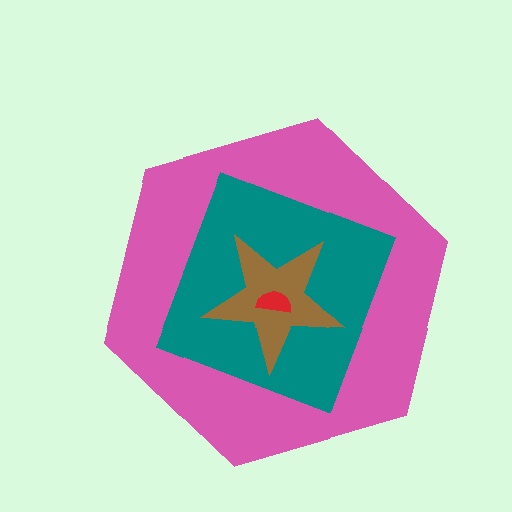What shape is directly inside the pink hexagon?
The teal square.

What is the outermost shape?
The pink hexagon.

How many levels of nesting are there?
4.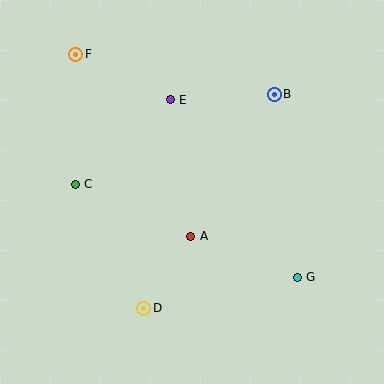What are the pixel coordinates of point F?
Point F is at (76, 54).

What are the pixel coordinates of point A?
Point A is at (191, 236).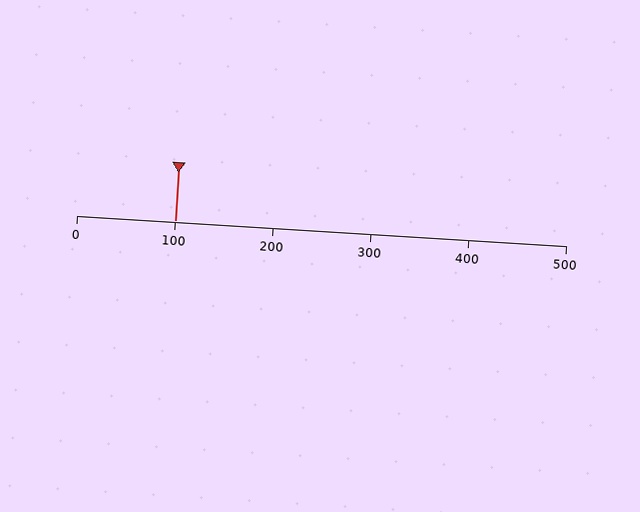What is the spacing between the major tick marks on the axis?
The major ticks are spaced 100 apart.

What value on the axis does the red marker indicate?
The marker indicates approximately 100.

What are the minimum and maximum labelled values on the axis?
The axis runs from 0 to 500.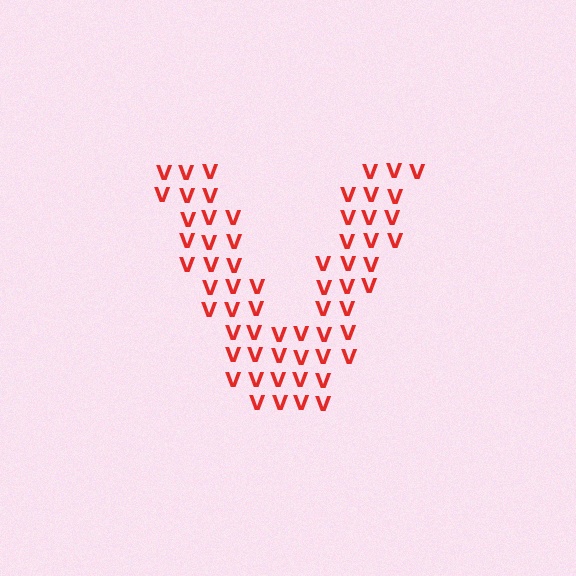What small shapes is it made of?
It is made of small letter V's.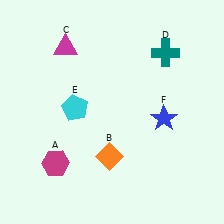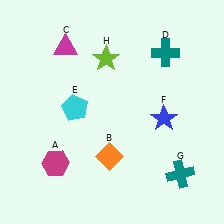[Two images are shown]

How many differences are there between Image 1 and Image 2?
There are 2 differences between the two images.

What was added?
A teal cross (G), a lime star (H) were added in Image 2.